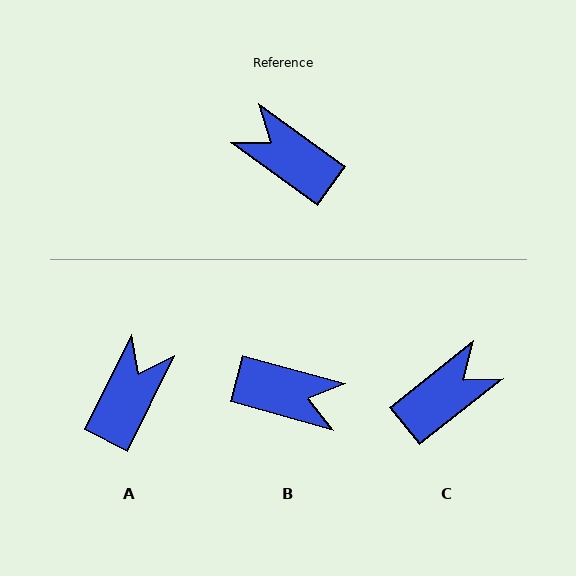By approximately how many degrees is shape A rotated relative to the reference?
Approximately 80 degrees clockwise.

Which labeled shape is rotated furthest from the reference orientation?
B, about 159 degrees away.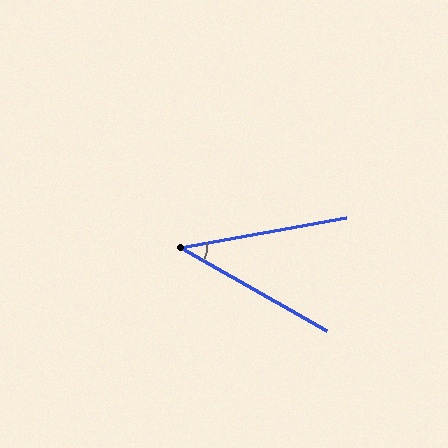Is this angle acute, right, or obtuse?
It is acute.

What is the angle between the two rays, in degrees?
Approximately 40 degrees.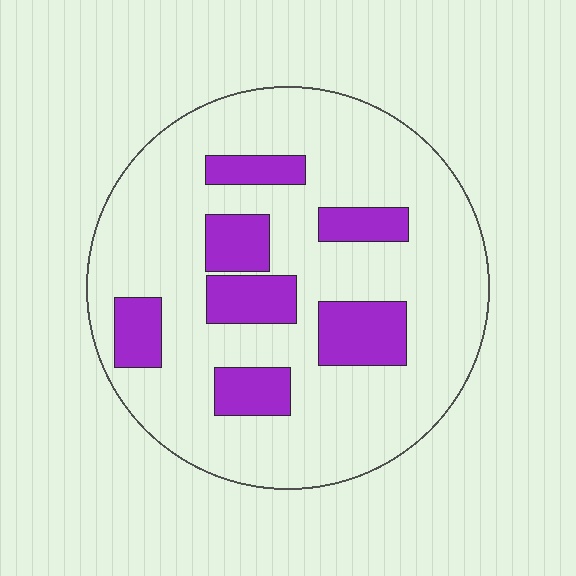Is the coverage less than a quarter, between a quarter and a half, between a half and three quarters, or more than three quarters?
Less than a quarter.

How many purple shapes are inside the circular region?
7.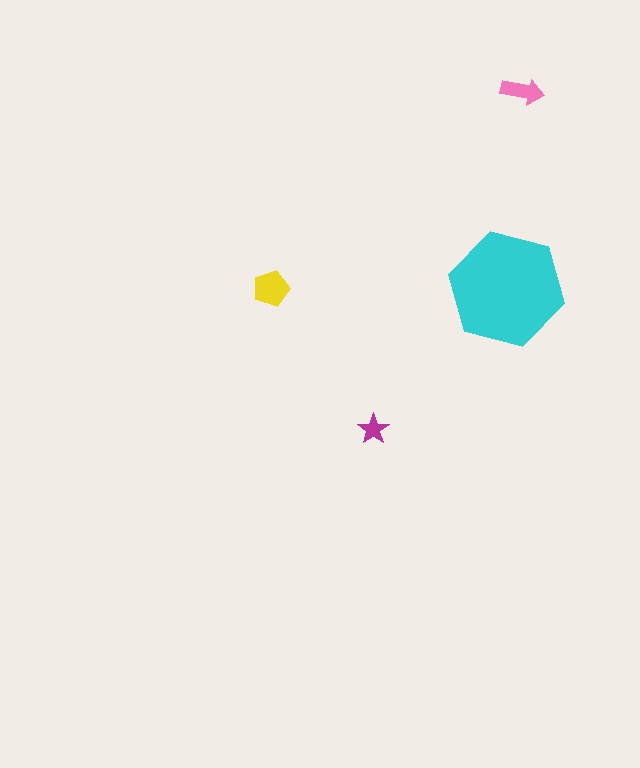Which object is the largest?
The cyan hexagon.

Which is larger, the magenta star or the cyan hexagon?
The cyan hexagon.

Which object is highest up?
The pink arrow is topmost.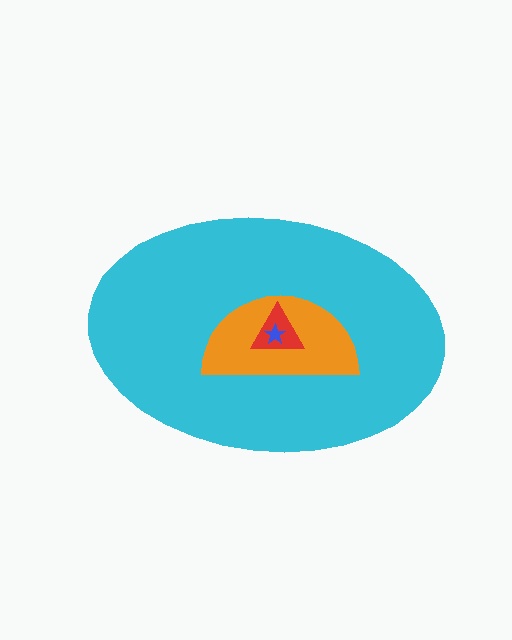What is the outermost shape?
The cyan ellipse.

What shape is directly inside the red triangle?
The blue star.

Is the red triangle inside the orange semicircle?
Yes.